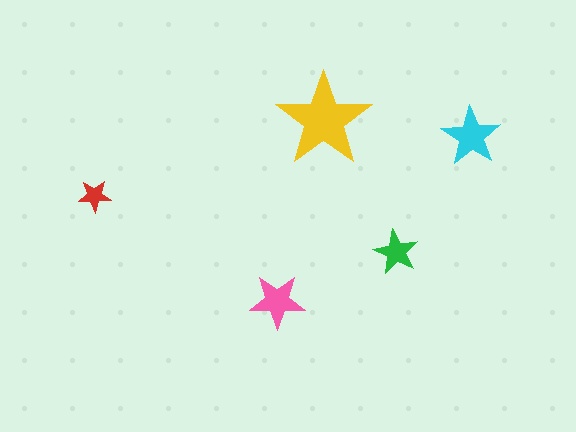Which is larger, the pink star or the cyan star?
The cyan one.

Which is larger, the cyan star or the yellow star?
The yellow one.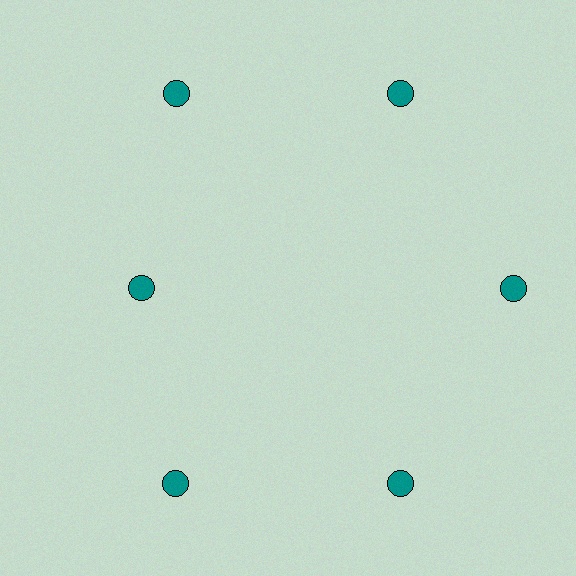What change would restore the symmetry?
The symmetry would be restored by moving it outward, back onto the ring so that all 6 circles sit at equal angles and equal distance from the center.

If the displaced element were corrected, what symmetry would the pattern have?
It would have 6-fold rotational symmetry — the pattern would map onto itself every 60 degrees.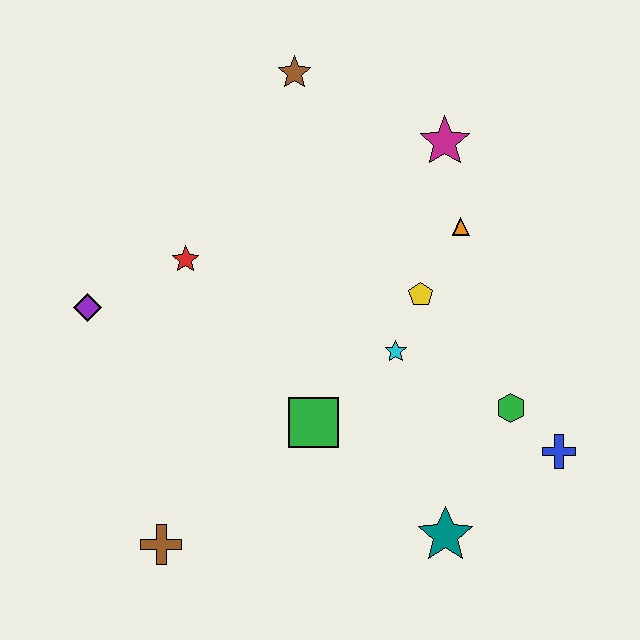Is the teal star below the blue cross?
Yes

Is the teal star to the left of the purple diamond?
No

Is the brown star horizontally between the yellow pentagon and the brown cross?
Yes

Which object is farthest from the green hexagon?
The purple diamond is farthest from the green hexagon.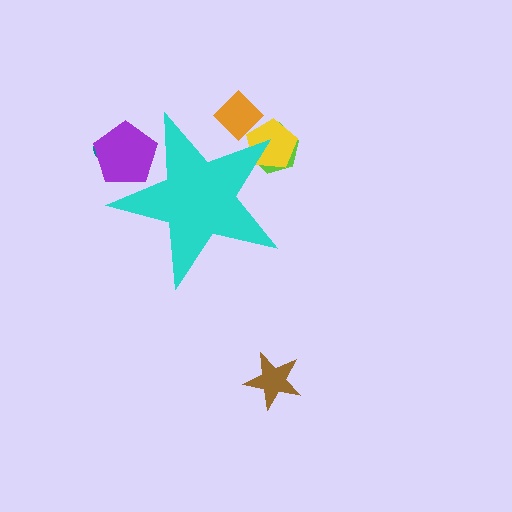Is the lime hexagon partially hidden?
Yes, the lime hexagon is partially hidden behind the cyan star.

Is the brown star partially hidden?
No, the brown star is fully visible.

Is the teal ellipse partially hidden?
Yes, the teal ellipse is partially hidden behind the cyan star.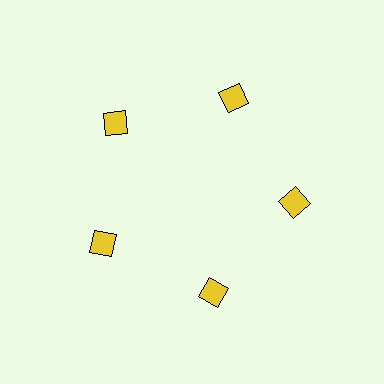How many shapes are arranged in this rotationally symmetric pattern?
There are 5 shapes, arranged in 5 groups of 1.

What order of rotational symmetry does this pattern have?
This pattern has 5-fold rotational symmetry.